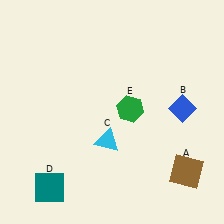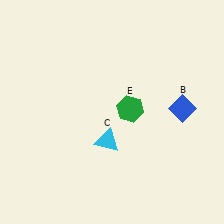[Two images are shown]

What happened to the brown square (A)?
The brown square (A) was removed in Image 2. It was in the bottom-right area of Image 1.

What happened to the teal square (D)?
The teal square (D) was removed in Image 2. It was in the bottom-left area of Image 1.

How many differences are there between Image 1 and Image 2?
There are 2 differences between the two images.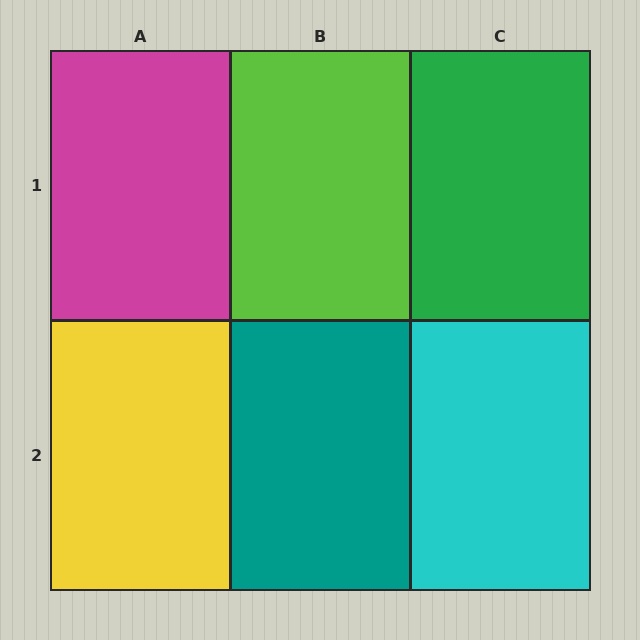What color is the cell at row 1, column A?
Magenta.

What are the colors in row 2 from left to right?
Yellow, teal, cyan.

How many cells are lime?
1 cell is lime.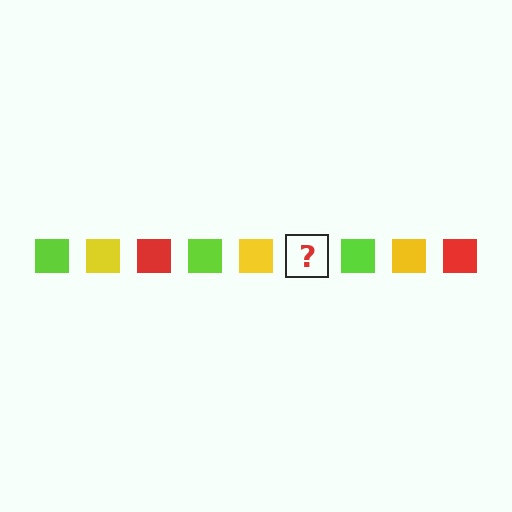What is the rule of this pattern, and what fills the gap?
The rule is that the pattern cycles through lime, yellow, red squares. The gap should be filled with a red square.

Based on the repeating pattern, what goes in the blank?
The blank should be a red square.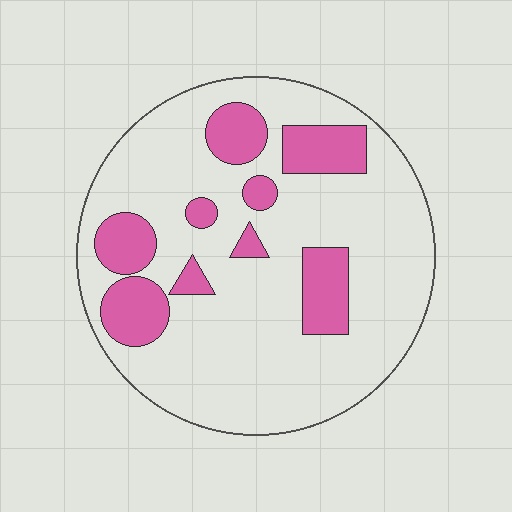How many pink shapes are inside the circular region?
9.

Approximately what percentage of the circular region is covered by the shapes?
Approximately 20%.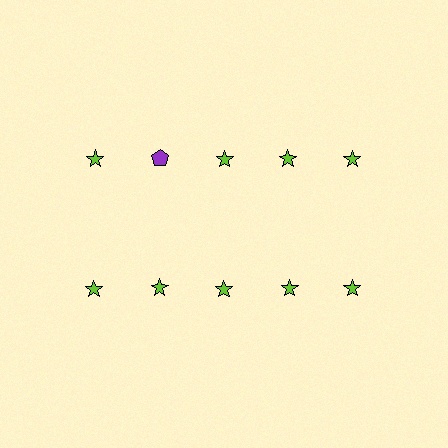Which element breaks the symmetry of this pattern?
The purple pentagon in the top row, second from left column breaks the symmetry. All other shapes are lime stars.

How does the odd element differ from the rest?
It differs in both color (purple instead of lime) and shape (pentagon instead of star).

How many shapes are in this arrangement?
There are 10 shapes arranged in a grid pattern.